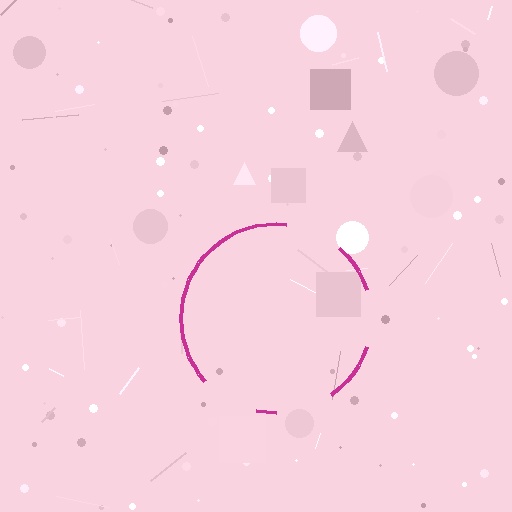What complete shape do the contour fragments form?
The contour fragments form a circle.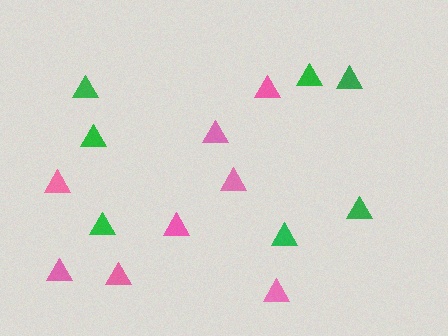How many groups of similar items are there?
There are 2 groups: one group of pink triangles (8) and one group of green triangles (7).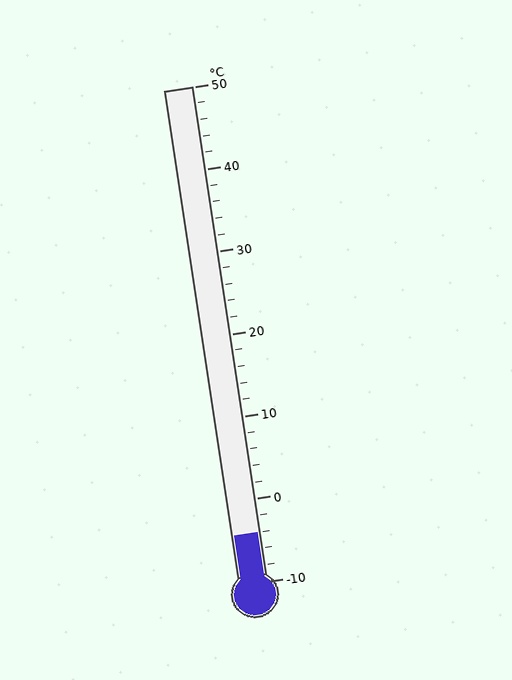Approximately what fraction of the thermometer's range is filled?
The thermometer is filled to approximately 10% of its range.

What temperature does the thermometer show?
The thermometer shows approximately -4°C.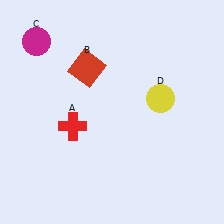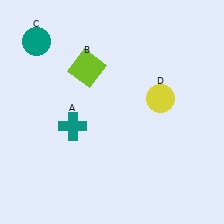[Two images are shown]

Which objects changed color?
A changed from red to teal. B changed from red to lime. C changed from magenta to teal.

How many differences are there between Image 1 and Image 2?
There are 3 differences between the two images.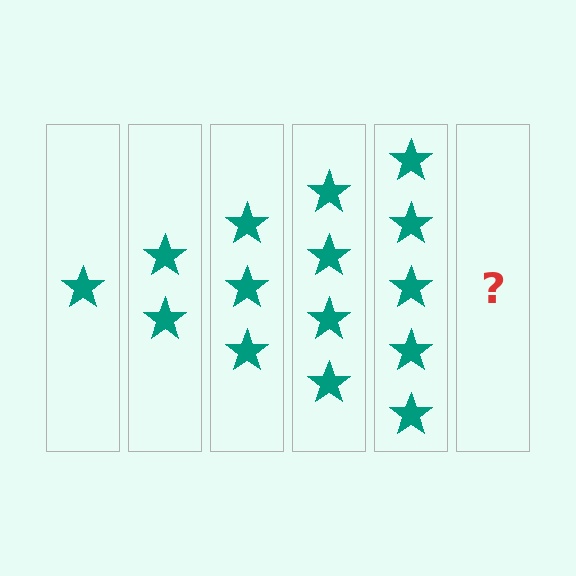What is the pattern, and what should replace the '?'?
The pattern is that each step adds one more star. The '?' should be 6 stars.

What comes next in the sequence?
The next element should be 6 stars.